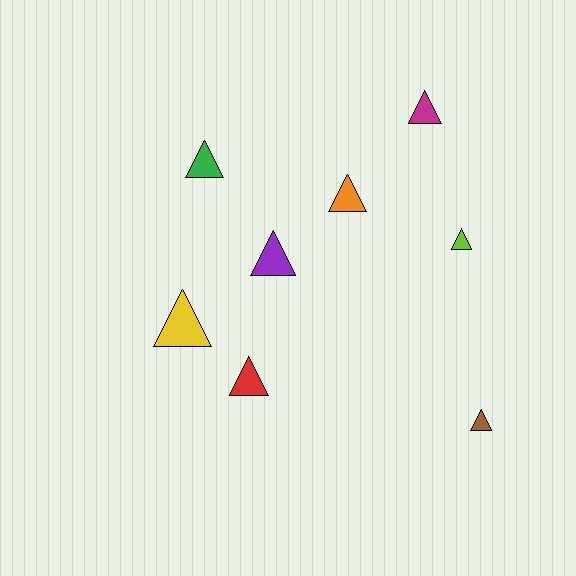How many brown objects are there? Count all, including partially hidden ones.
There is 1 brown object.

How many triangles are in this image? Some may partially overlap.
There are 8 triangles.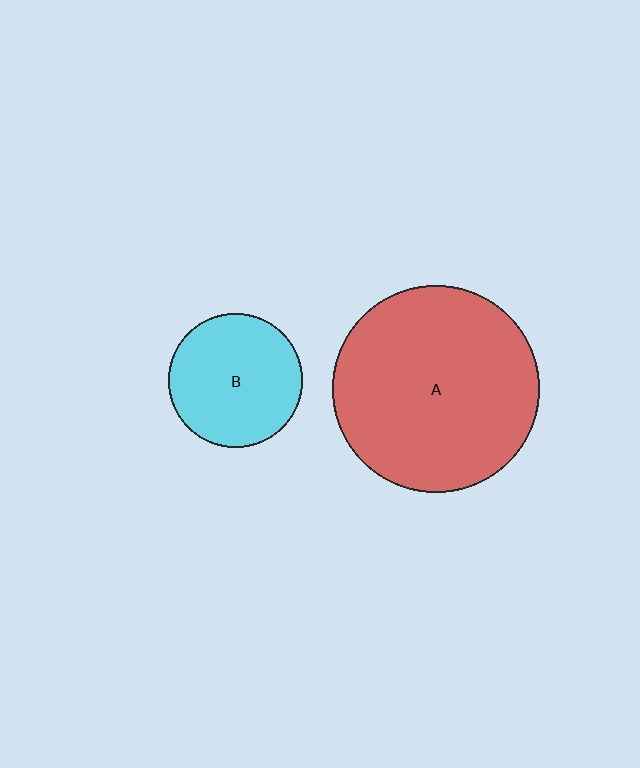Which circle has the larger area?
Circle A (red).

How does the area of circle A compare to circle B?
Approximately 2.4 times.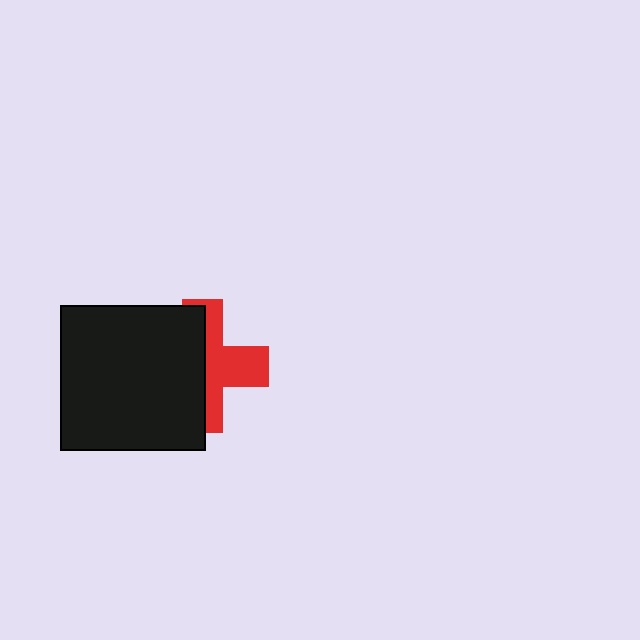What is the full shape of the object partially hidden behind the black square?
The partially hidden object is a red cross.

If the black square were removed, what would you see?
You would see the complete red cross.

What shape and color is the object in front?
The object in front is a black square.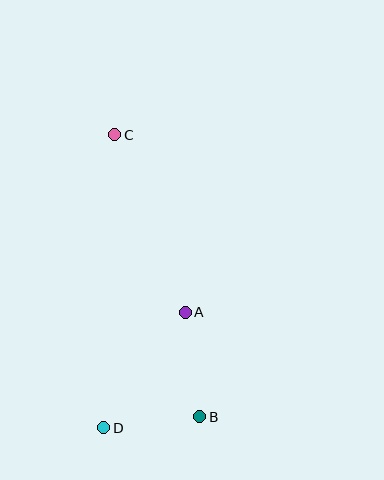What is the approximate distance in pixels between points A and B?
The distance between A and B is approximately 106 pixels.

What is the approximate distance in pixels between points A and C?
The distance between A and C is approximately 191 pixels.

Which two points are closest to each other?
Points B and D are closest to each other.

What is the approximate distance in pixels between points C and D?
The distance between C and D is approximately 293 pixels.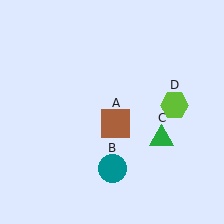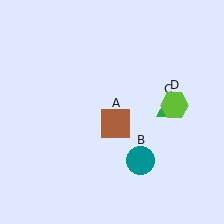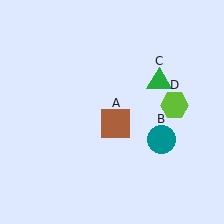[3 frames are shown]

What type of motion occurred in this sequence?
The teal circle (object B), green triangle (object C) rotated counterclockwise around the center of the scene.